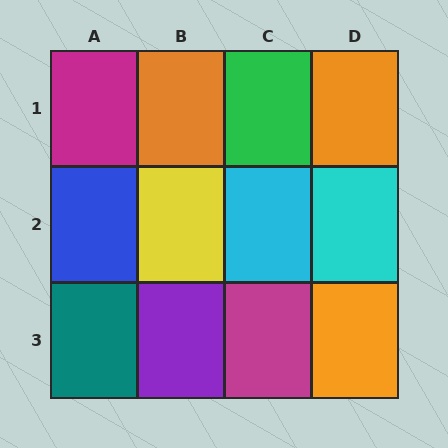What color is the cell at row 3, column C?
Magenta.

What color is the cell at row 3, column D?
Orange.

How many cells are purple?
1 cell is purple.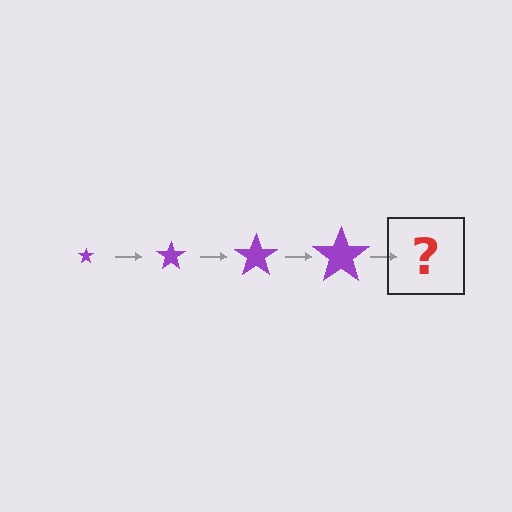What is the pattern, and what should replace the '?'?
The pattern is that the star gets progressively larger each step. The '?' should be a purple star, larger than the previous one.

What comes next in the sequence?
The next element should be a purple star, larger than the previous one.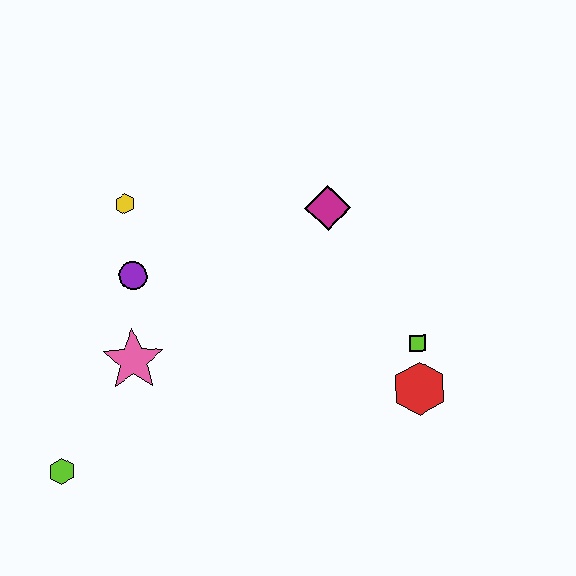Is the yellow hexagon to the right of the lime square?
No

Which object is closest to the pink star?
The purple circle is closest to the pink star.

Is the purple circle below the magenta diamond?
Yes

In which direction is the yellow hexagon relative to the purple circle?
The yellow hexagon is above the purple circle.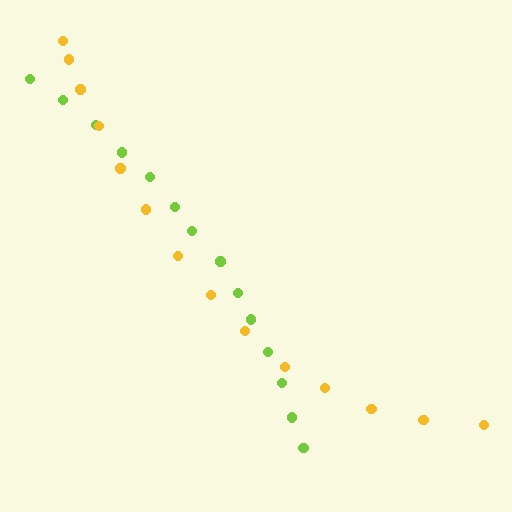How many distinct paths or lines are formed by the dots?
There are 2 distinct paths.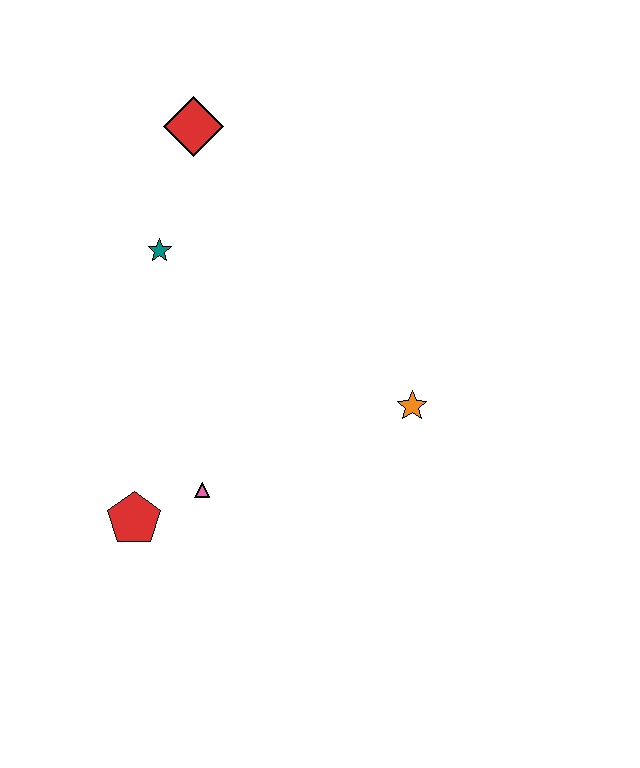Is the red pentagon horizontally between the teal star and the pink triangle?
No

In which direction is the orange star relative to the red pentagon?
The orange star is to the right of the red pentagon.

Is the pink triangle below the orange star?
Yes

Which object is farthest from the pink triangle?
The red diamond is farthest from the pink triangle.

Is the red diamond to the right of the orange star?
No